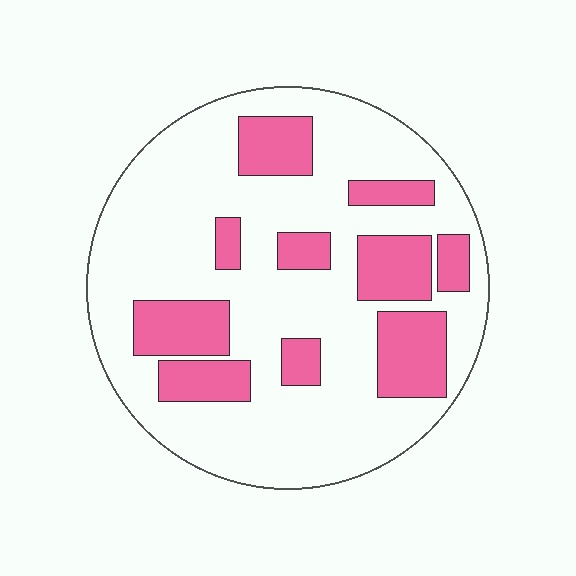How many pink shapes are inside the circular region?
10.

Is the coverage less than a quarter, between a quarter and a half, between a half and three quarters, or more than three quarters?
Between a quarter and a half.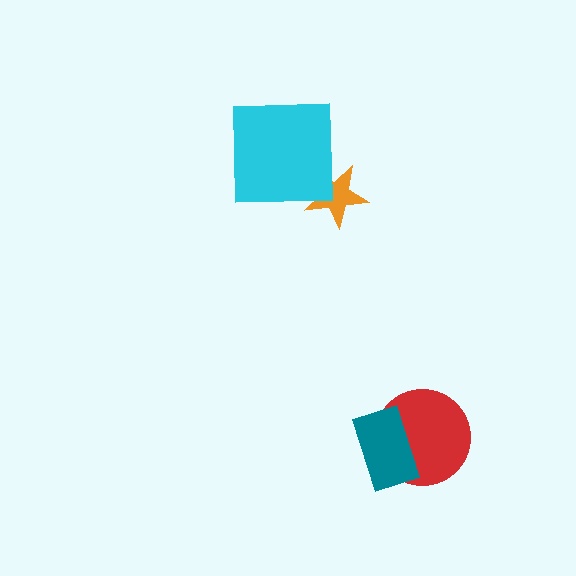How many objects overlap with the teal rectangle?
1 object overlaps with the teal rectangle.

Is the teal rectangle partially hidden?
No, no other shape covers it.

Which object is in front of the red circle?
The teal rectangle is in front of the red circle.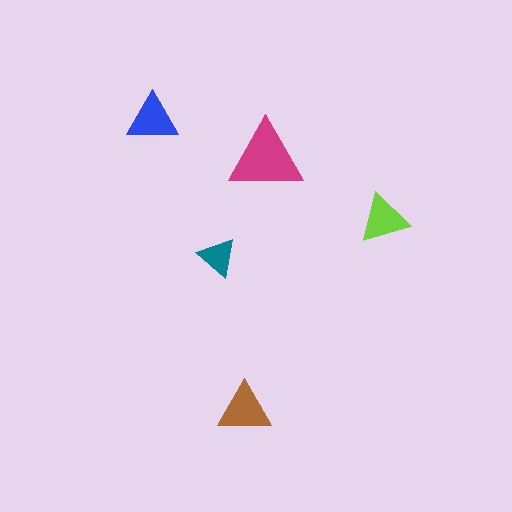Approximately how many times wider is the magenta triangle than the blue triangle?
About 1.5 times wider.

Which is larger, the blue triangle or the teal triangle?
The blue one.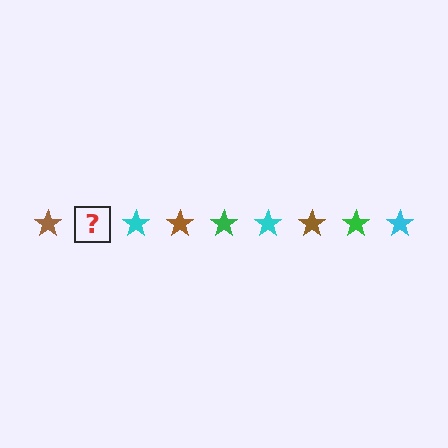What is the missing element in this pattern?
The missing element is a green star.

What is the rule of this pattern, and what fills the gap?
The rule is that the pattern cycles through brown, green, cyan stars. The gap should be filled with a green star.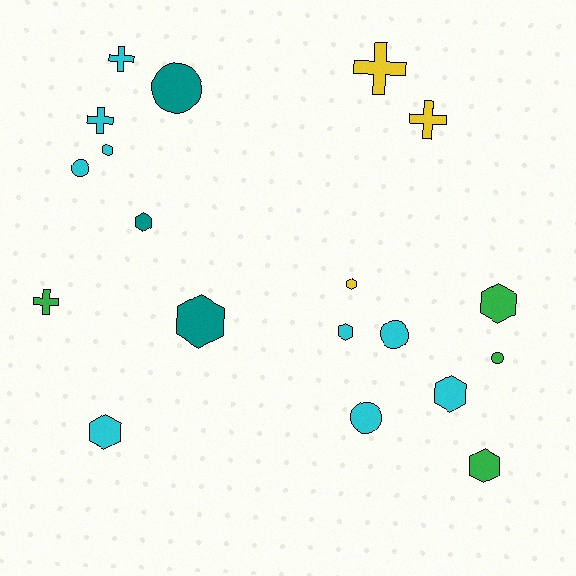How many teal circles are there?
There is 1 teal circle.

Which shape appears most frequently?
Hexagon, with 9 objects.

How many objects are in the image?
There are 19 objects.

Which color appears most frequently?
Cyan, with 9 objects.